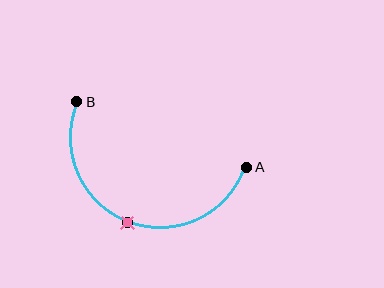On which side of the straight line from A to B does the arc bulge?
The arc bulges below the straight line connecting A and B.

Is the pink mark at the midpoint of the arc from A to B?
Yes. The pink mark lies on the arc at equal arc-length from both A and B — it is the arc midpoint.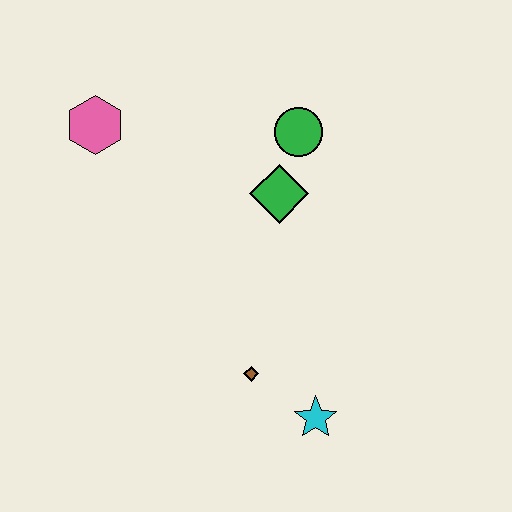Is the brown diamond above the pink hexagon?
No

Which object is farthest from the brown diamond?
The pink hexagon is farthest from the brown diamond.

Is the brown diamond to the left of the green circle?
Yes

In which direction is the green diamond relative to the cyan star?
The green diamond is above the cyan star.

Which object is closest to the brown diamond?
The cyan star is closest to the brown diamond.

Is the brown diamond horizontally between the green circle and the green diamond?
No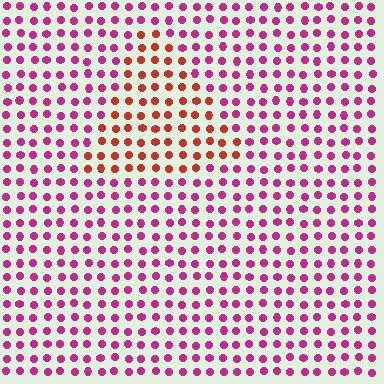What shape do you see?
I see a triangle.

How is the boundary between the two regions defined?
The boundary is defined purely by a slight shift in hue (about 45 degrees). Spacing, size, and orientation are identical on both sides.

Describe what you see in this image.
The image is filled with small magenta elements in a uniform arrangement. A triangle-shaped region is visible where the elements are tinted to a slightly different hue, forming a subtle color boundary.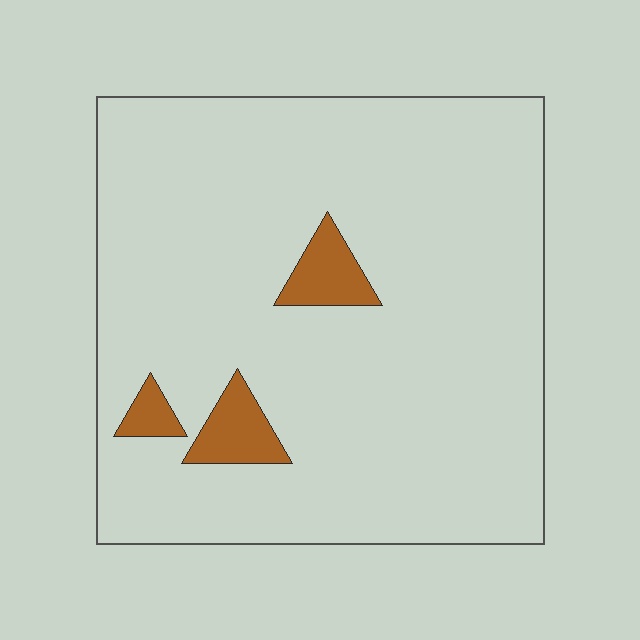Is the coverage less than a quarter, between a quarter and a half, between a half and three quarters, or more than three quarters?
Less than a quarter.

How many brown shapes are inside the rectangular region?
3.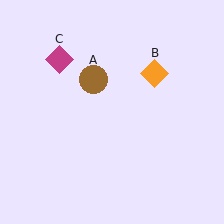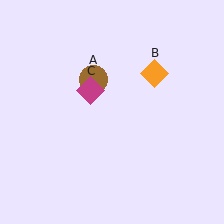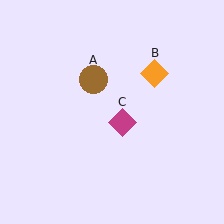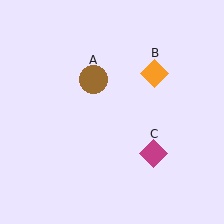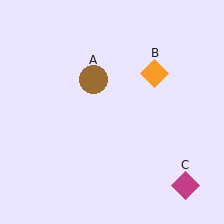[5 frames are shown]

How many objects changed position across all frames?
1 object changed position: magenta diamond (object C).